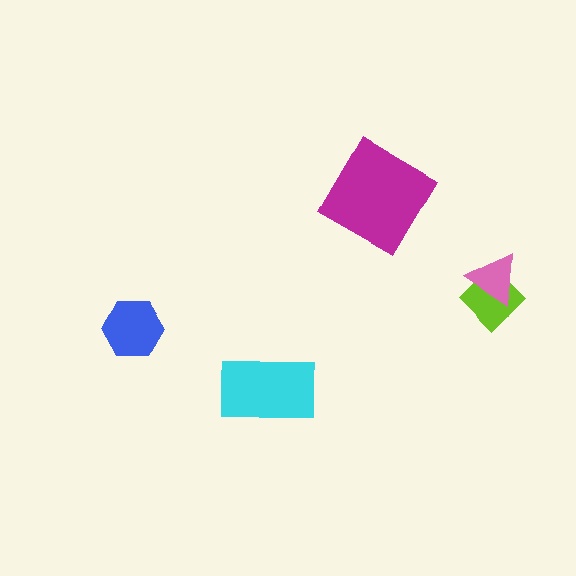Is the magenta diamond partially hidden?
No, no other shape covers it.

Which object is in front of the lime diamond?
The pink triangle is in front of the lime diamond.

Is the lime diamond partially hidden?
Yes, it is partially covered by another shape.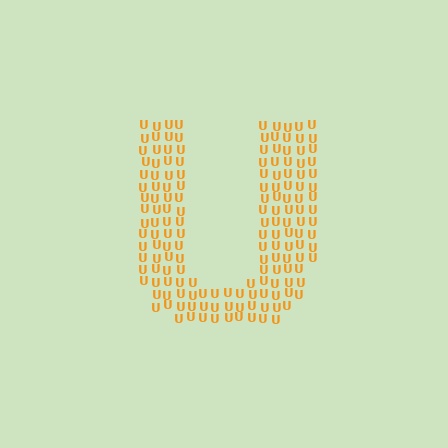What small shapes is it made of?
It is made of small letter U's.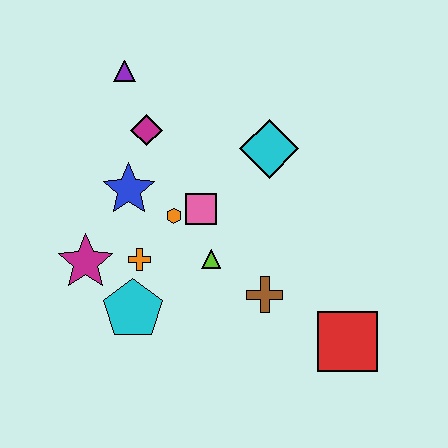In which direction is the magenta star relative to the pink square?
The magenta star is to the left of the pink square.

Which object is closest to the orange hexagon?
The pink square is closest to the orange hexagon.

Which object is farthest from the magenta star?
The red square is farthest from the magenta star.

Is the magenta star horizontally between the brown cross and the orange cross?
No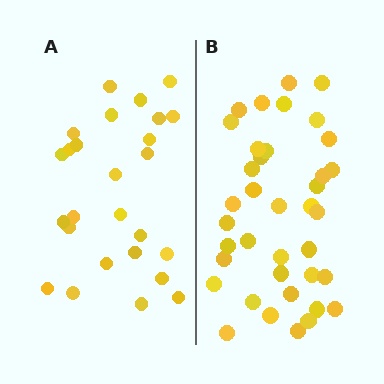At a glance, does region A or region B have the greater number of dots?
Region B (the right region) has more dots.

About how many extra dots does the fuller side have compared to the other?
Region B has roughly 12 or so more dots than region A.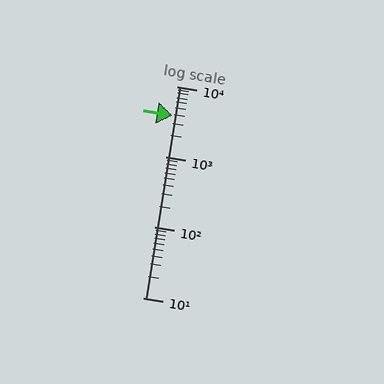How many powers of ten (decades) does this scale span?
The scale spans 3 decades, from 10 to 10000.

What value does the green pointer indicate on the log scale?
The pointer indicates approximately 3900.